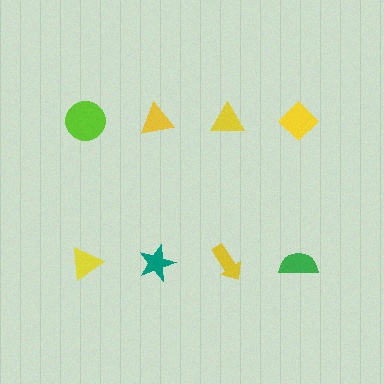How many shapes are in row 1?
4 shapes.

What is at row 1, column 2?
A yellow triangle.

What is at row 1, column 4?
A yellow diamond.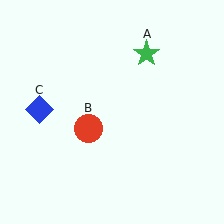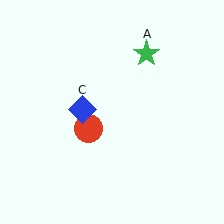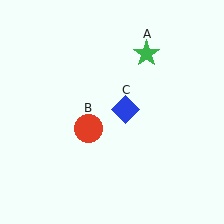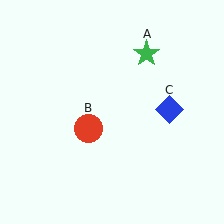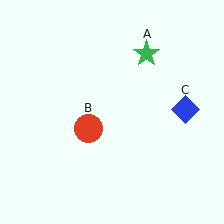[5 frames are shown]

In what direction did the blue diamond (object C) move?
The blue diamond (object C) moved right.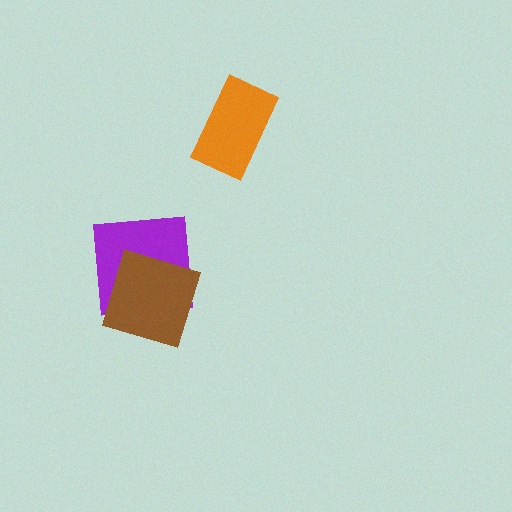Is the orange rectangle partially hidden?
No, no other shape covers it.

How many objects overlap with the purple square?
1 object overlaps with the purple square.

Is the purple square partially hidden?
Yes, it is partially covered by another shape.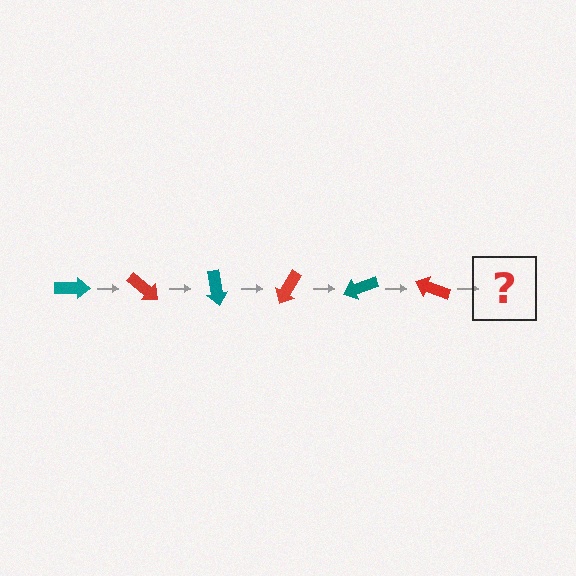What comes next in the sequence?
The next element should be a teal arrow, rotated 240 degrees from the start.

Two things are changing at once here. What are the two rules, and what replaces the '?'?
The two rules are that it rotates 40 degrees each step and the color cycles through teal and red. The '?' should be a teal arrow, rotated 240 degrees from the start.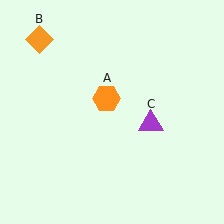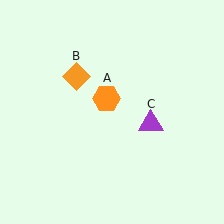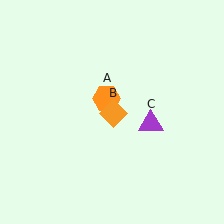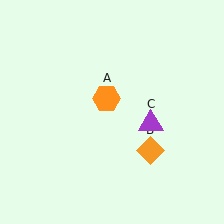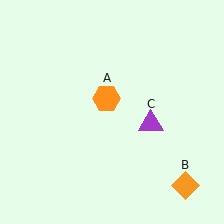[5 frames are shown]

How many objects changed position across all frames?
1 object changed position: orange diamond (object B).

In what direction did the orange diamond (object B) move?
The orange diamond (object B) moved down and to the right.